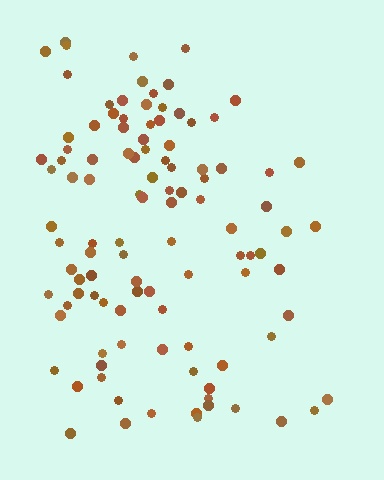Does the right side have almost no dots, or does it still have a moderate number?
Still a moderate number, just noticeably fewer than the left.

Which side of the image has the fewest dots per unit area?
The right.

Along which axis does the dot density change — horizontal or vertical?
Horizontal.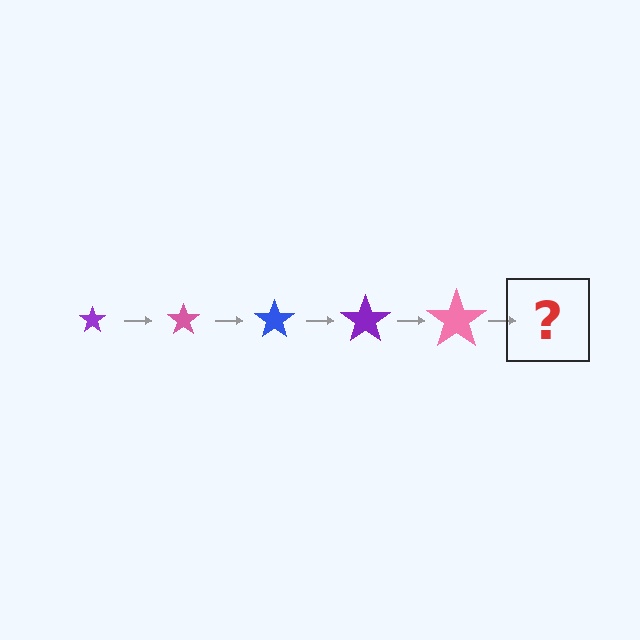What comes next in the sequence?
The next element should be a blue star, larger than the previous one.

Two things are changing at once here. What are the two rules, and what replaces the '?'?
The two rules are that the star grows larger each step and the color cycles through purple, pink, and blue. The '?' should be a blue star, larger than the previous one.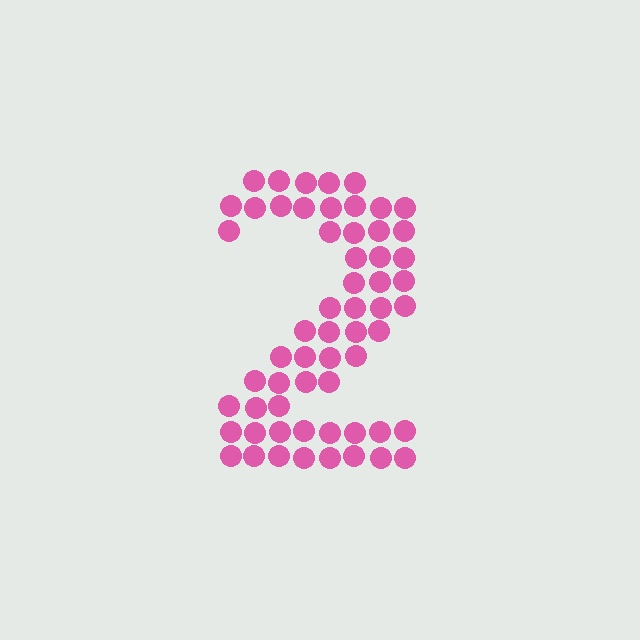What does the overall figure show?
The overall figure shows the digit 2.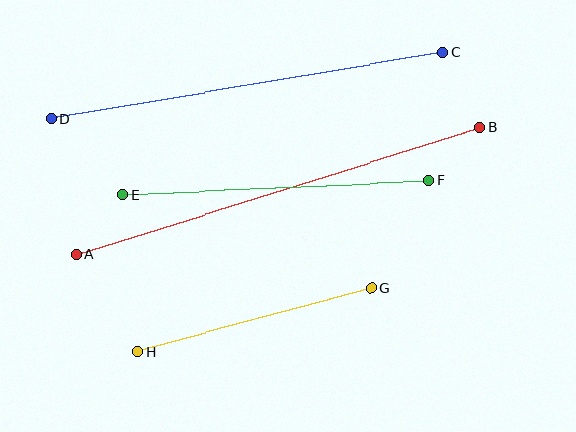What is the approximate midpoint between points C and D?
The midpoint is at approximately (247, 86) pixels.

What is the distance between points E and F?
The distance is approximately 306 pixels.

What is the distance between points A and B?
The distance is approximately 423 pixels.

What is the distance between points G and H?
The distance is approximately 243 pixels.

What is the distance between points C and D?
The distance is approximately 397 pixels.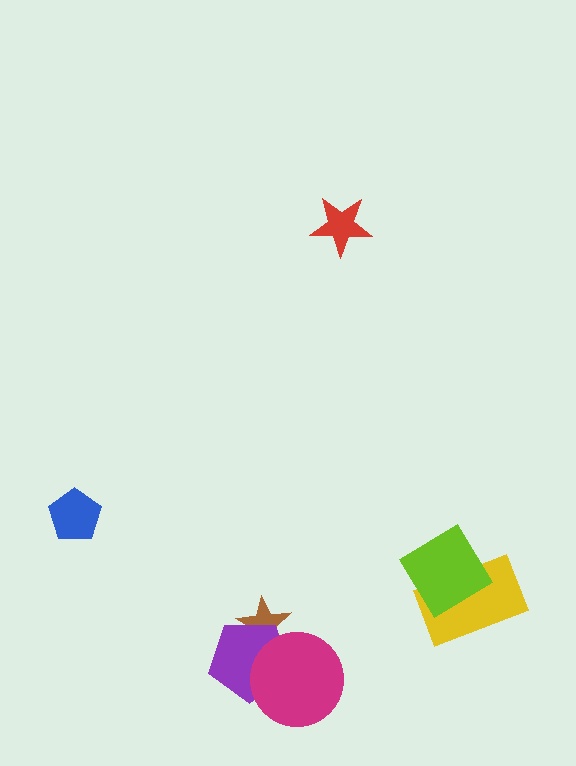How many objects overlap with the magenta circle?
2 objects overlap with the magenta circle.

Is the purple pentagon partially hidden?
Yes, it is partially covered by another shape.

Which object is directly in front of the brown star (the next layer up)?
The purple pentagon is directly in front of the brown star.